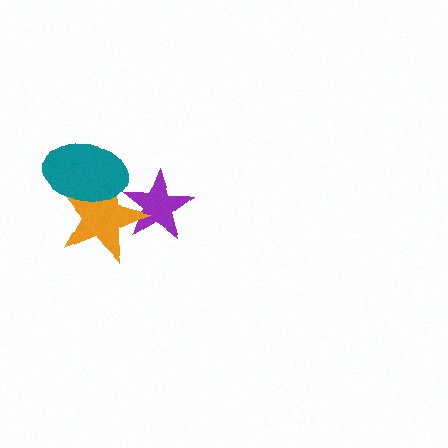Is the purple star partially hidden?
Yes, it is partially covered by another shape.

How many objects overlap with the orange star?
2 objects overlap with the orange star.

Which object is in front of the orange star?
The teal ellipse is in front of the orange star.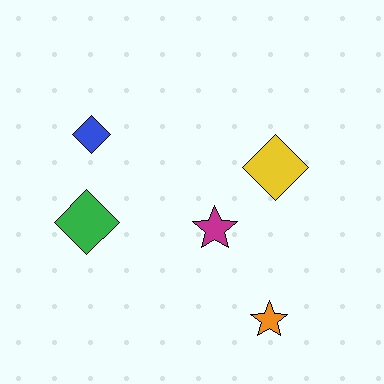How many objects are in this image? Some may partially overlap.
There are 5 objects.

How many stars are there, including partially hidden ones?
There are 2 stars.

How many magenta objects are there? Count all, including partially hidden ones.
There is 1 magenta object.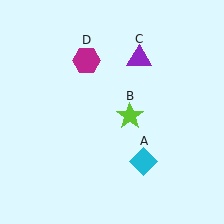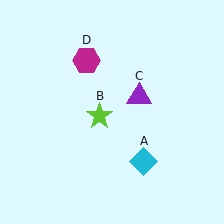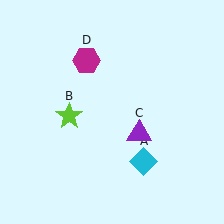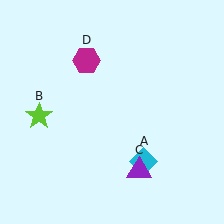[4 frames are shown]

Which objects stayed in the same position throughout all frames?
Cyan diamond (object A) and magenta hexagon (object D) remained stationary.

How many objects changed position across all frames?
2 objects changed position: lime star (object B), purple triangle (object C).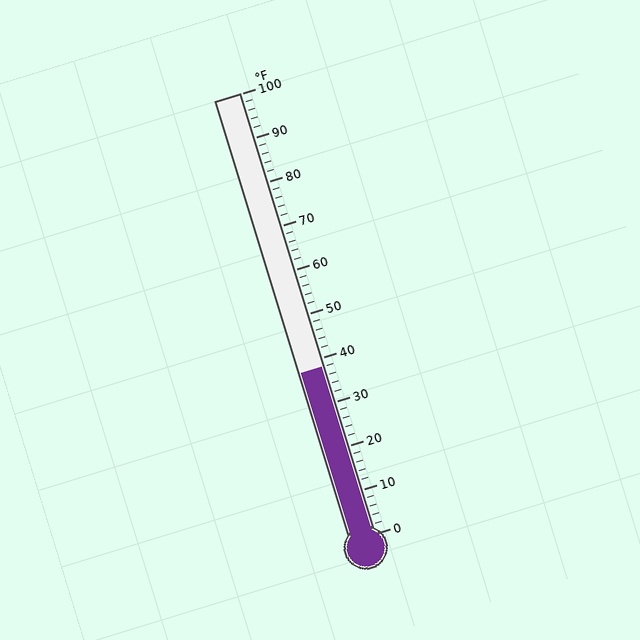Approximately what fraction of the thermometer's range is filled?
The thermometer is filled to approximately 40% of its range.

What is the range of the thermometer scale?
The thermometer scale ranges from 0°F to 100°F.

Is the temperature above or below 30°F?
The temperature is above 30°F.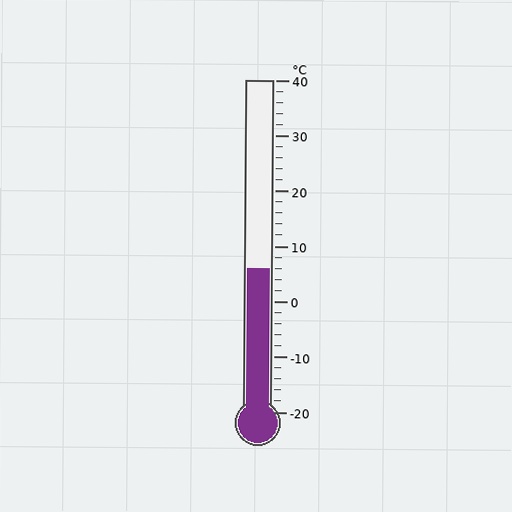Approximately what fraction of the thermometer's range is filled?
The thermometer is filled to approximately 45% of its range.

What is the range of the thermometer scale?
The thermometer scale ranges from -20°C to 40°C.